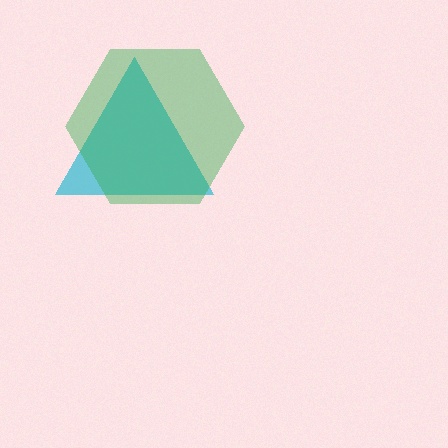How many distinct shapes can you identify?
There are 2 distinct shapes: a cyan triangle, a green hexagon.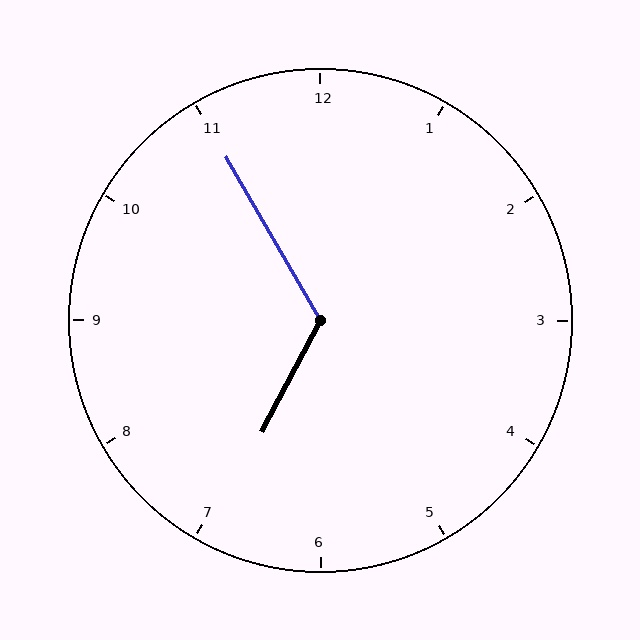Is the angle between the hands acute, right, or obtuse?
It is obtuse.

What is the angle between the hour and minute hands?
Approximately 122 degrees.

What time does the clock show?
6:55.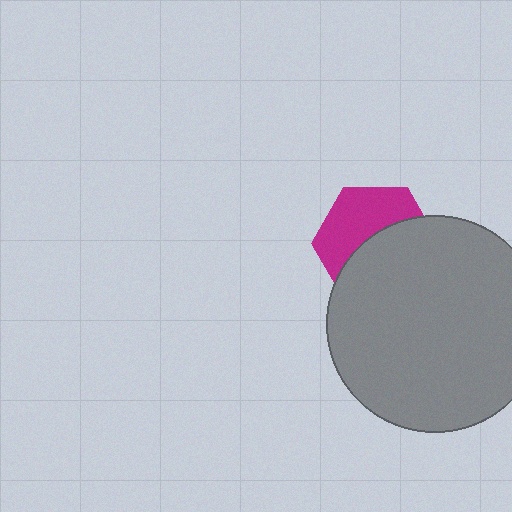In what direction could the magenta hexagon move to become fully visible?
The magenta hexagon could move up. That would shift it out from behind the gray circle entirely.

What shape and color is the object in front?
The object in front is a gray circle.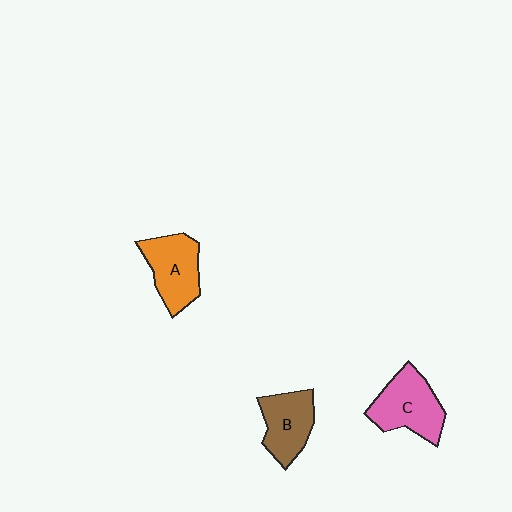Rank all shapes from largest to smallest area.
From largest to smallest: C (pink), A (orange), B (brown).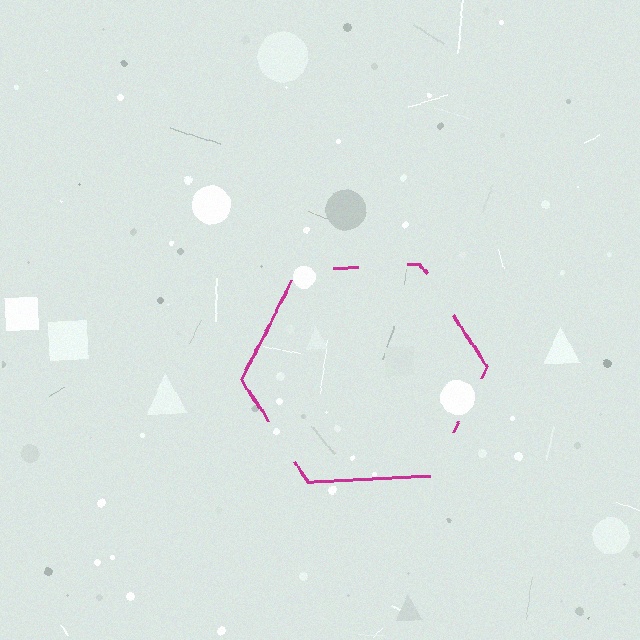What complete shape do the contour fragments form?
The contour fragments form a hexagon.